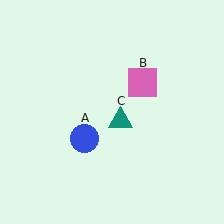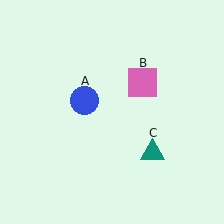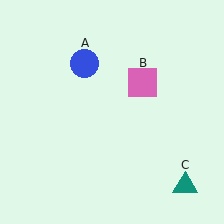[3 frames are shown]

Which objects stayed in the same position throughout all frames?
Pink square (object B) remained stationary.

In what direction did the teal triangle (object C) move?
The teal triangle (object C) moved down and to the right.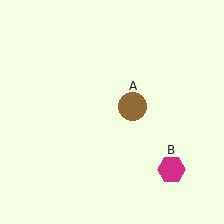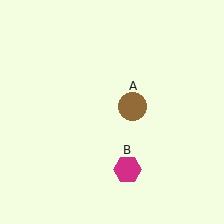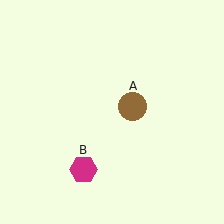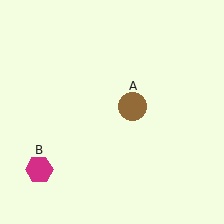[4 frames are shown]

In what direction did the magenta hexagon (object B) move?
The magenta hexagon (object B) moved left.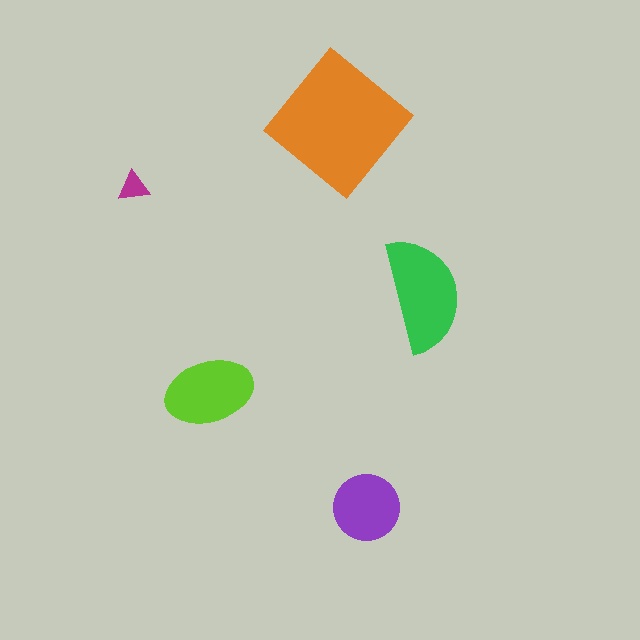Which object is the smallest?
The magenta triangle.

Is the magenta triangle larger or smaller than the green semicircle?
Smaller.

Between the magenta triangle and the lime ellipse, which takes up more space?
The lime ellipse.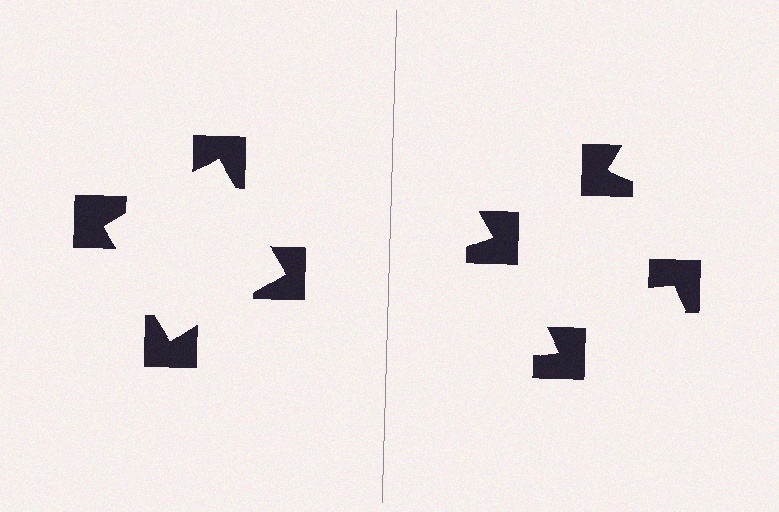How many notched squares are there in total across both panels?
8 — 4 on each side.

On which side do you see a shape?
An illusory square appears on the left side. On the right side the wedge cuts are rotated, so no coherent shape forms.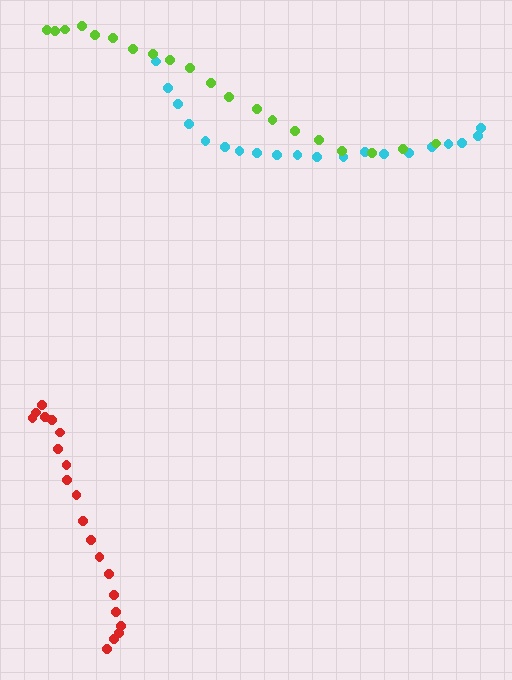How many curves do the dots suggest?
There are 3 distinct paths.